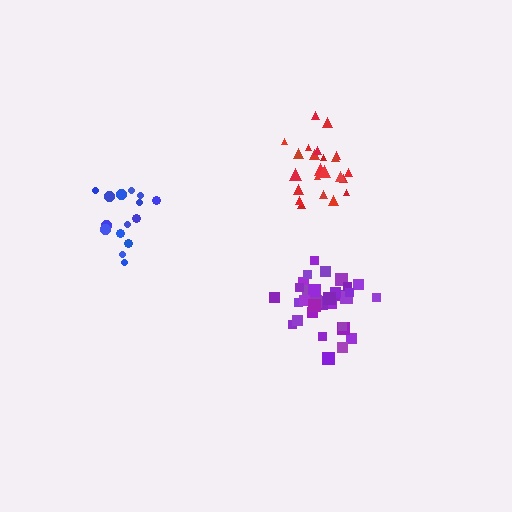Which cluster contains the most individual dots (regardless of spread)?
Purple (34).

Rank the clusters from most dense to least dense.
red, purple, blue.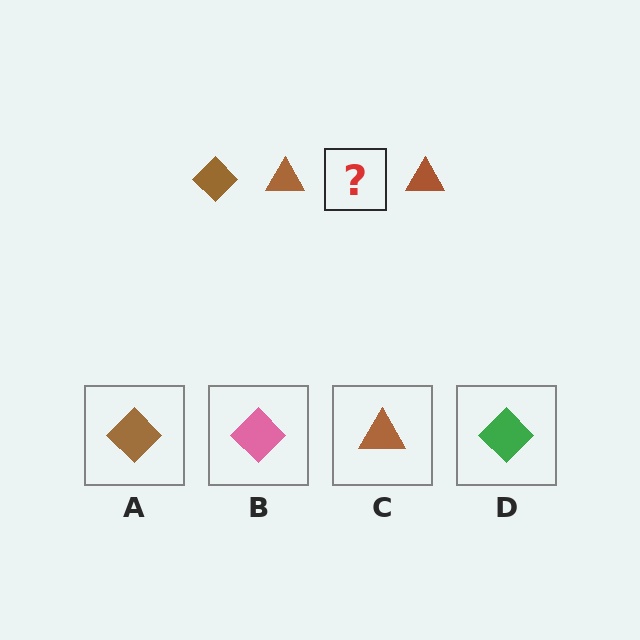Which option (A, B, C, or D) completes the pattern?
A.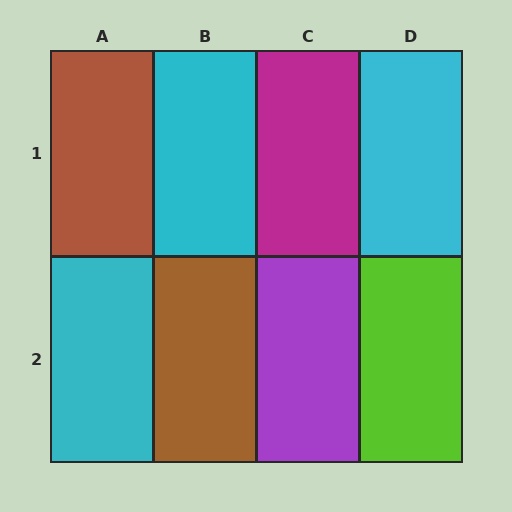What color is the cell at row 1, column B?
Cyan.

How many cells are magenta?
1 cell is magenta.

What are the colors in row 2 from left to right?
Cyan, brown, purple, lime.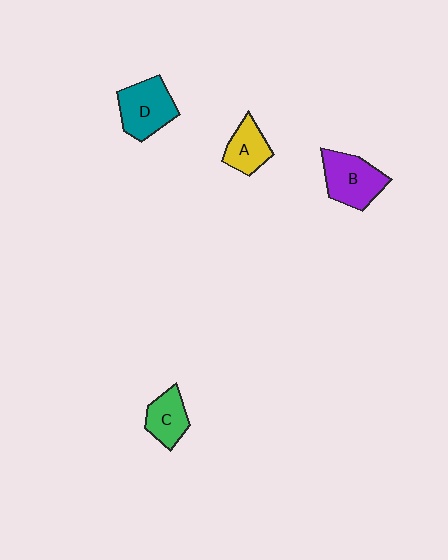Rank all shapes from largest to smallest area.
From largest to smallest: B (purple), D (teal), A (yellow), C (green).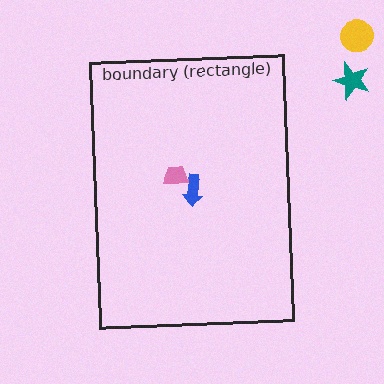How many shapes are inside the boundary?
2 inside, 2 outside.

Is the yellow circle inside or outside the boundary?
Outside.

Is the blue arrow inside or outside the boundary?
Inside.